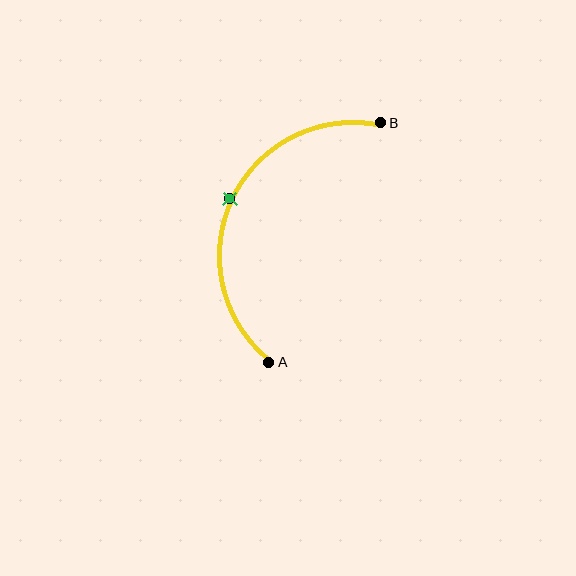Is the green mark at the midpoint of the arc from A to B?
Yes. The green mark lies on the arc at equal arc-length from both A and B — it is the arc midpoint.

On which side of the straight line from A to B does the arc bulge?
The arc bulges to the left of the straight line connecting A and B.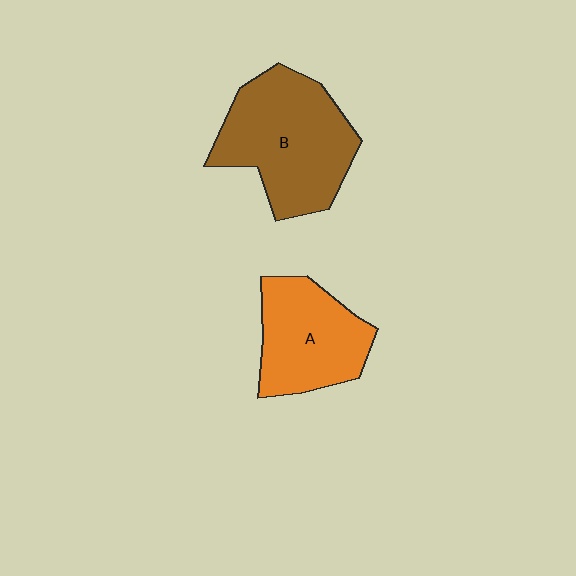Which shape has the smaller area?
Shape A (orange).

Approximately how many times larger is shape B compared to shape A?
Approximately 1.4 times.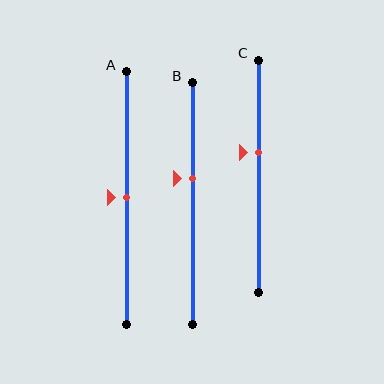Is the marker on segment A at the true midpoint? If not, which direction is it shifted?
Yes, the marker on segment A is at the true midpoint.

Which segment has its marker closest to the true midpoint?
Segment A has its marker closest to the true midpoint.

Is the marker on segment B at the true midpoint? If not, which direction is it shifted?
No, the marker on segment B is shifted upward by about 10% of the segment length.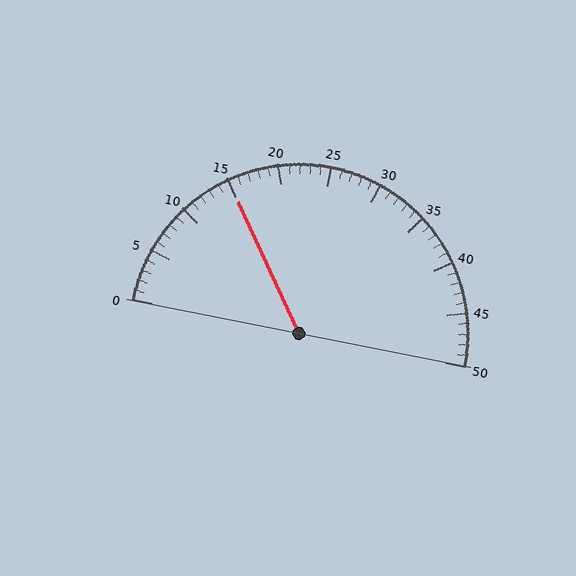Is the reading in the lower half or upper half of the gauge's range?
The reading is in the lower half of the range (0 to 50).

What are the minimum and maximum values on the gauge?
The gauge ranges from 0 to 50.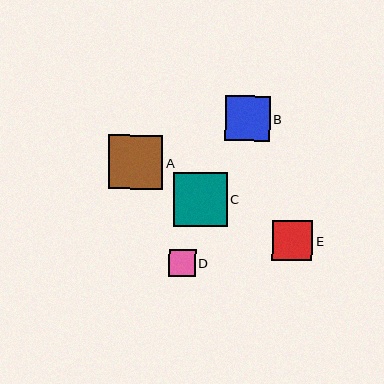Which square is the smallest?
Square D is the smallest with a size of approximately 26 pixels.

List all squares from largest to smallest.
From largest to smallest: A, C, B, E, D.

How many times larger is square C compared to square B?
Square C is approximately 1.2 times the size of square B.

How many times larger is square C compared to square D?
Square C is approximately 2.1 times the size of square D.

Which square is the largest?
Square A is the largest with a size of approximately 55 pixels.